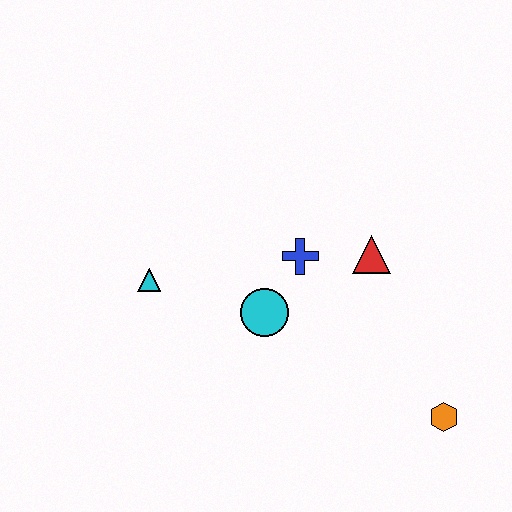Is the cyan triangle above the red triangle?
No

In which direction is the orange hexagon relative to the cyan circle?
The orange hexagon is to the right of the cyan circle.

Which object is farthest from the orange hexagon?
The cyan triangle is farthest from the orange hexagon.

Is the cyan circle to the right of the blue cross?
No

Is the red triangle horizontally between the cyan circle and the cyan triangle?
No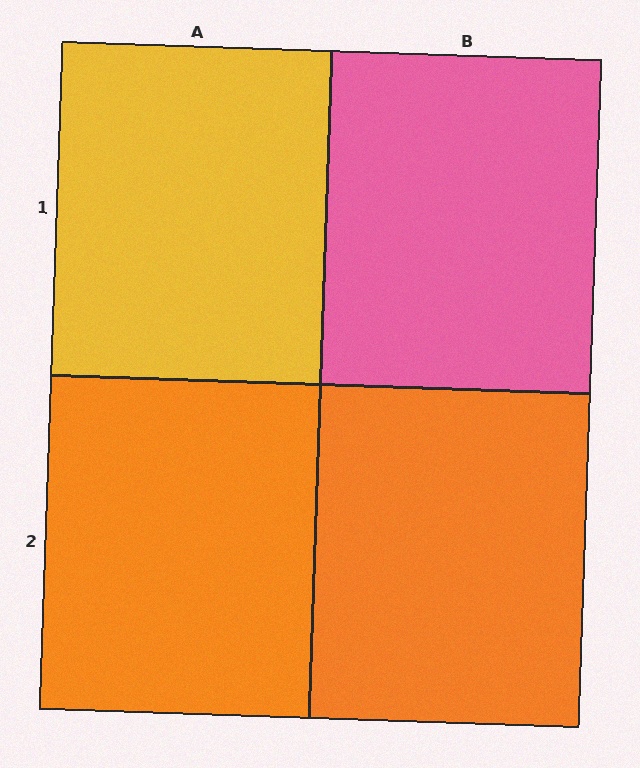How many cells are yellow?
1 cell is yellow.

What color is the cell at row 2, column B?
Orange.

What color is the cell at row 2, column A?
Orange.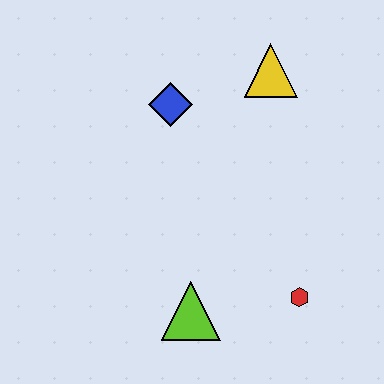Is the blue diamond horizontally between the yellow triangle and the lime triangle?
No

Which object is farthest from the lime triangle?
The yellow triangle is farthest from the lime triangle.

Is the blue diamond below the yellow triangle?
Yes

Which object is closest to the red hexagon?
The lime triangle is closest to the red hexagon.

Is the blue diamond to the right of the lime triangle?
No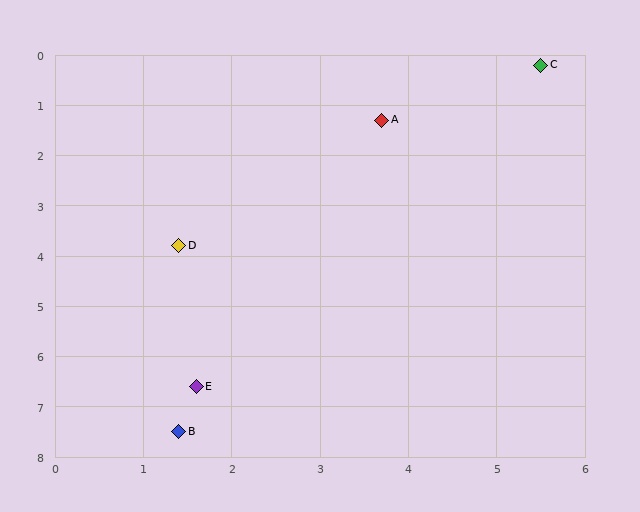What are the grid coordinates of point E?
Point E is at approximately (1.6, 6.6).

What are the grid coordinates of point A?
Point A is at approximately (3.7, 1.3).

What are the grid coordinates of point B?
Point B is at approximately (1.4, 7.5).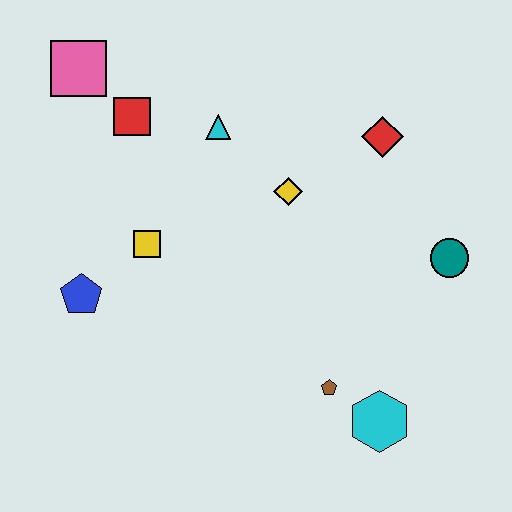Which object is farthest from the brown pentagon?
The pink square is farthest from the brown pentagon.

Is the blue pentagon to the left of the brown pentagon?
Yes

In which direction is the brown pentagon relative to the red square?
The brown pentagon is below the red square.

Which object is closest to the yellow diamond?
The cyan triangle is closest to the yellow diamond.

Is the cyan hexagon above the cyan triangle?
No